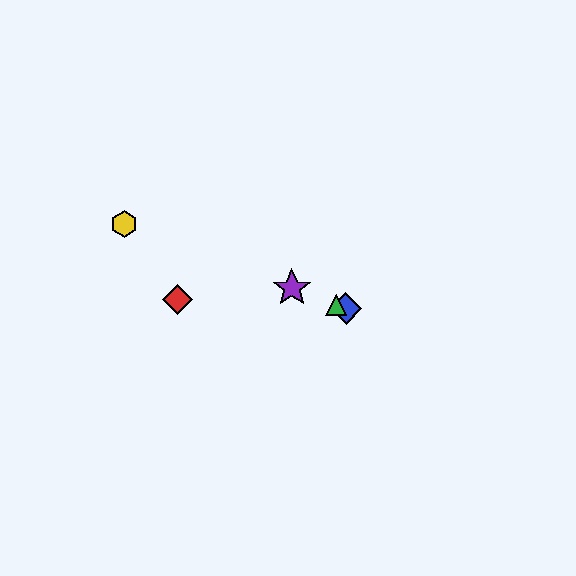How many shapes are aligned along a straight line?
4 shapes (the blue diamond, the green triangle, the yellow hexagon, the purple star) are aligned along a straight line.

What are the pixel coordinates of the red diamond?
The red diamond is at (178, 300).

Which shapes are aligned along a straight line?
The blue diamond, the green triangle, the yellow hexagon, the purple star are aligned along a straight line.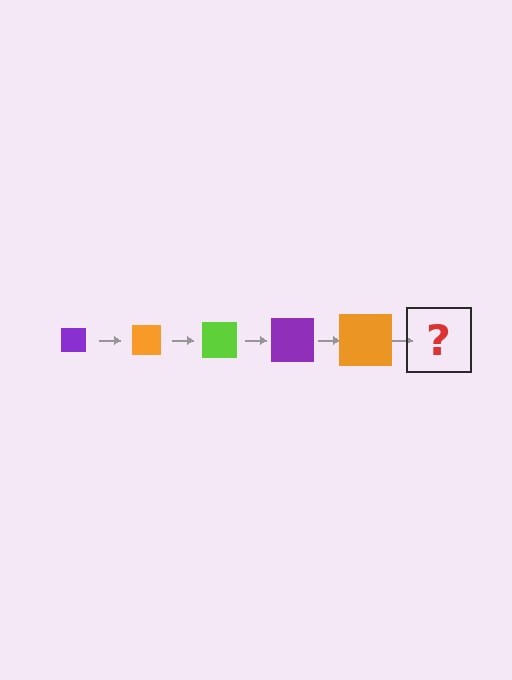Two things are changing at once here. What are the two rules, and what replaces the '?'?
The two rules are that the square grows larger each step and the color cycles through purple, orange, and lime. The '?' should be a lime square, larger than the previous one.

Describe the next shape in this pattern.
It should be a lime square, larger than the previous one.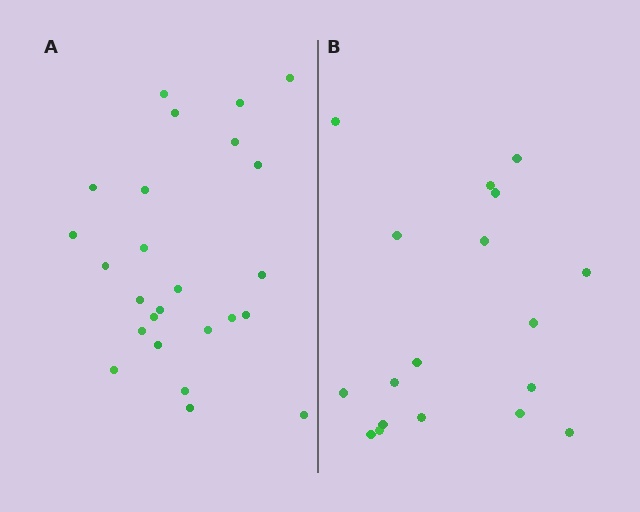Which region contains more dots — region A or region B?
Region A (the left region) has more dots.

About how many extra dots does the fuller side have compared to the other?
Region A has roughly 8 or so more dots than region B.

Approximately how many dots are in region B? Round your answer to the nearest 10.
About 20 dots. (The exact count is 18, which rounds to 20.)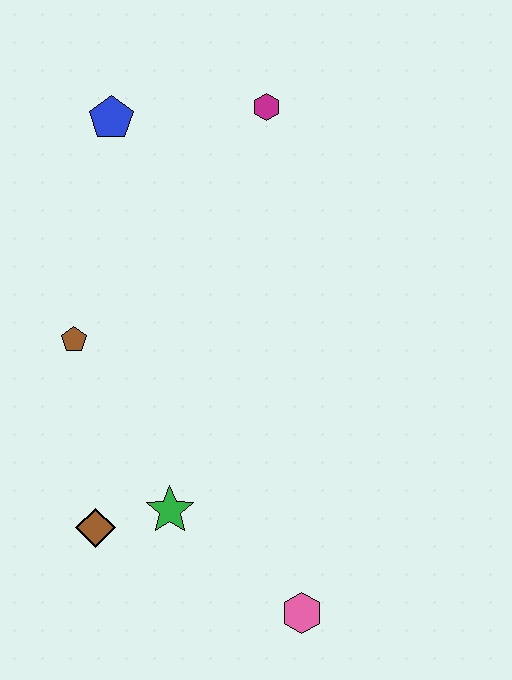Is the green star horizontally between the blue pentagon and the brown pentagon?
No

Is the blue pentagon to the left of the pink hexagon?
Yes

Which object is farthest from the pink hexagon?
The blue pentagon is farthest from the pink hexagon.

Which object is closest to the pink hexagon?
The green star is closest to the pink hexagon.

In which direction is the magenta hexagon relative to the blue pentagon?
The magenta hexagon is to the right of the blue pentagon.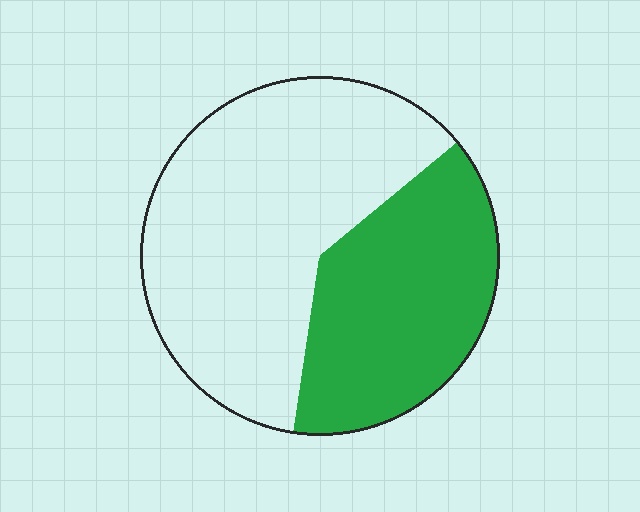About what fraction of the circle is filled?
About three eighths (3/8).